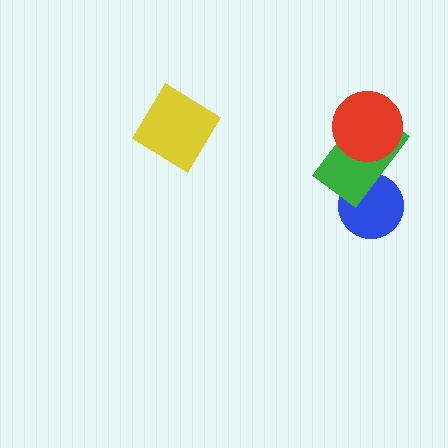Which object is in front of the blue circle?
The green rectangle is in front of the blue circle.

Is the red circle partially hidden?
No, no other shape covers it.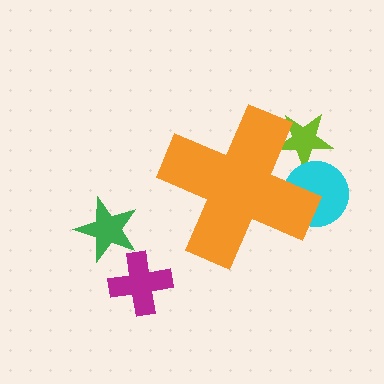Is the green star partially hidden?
No, the green star is fully visible.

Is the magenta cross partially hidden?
No, the magenta cross is fully visible.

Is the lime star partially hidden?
Yes, the lime star is partially hidden behind the orange cross.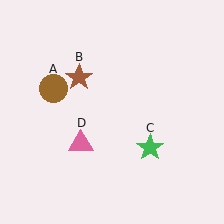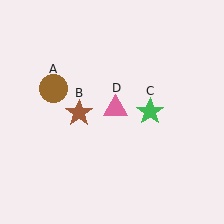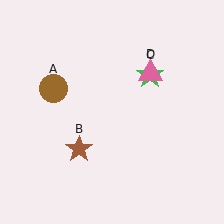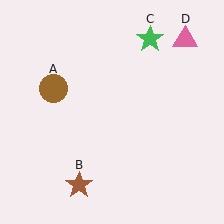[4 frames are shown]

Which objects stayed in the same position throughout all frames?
Brown circle (object A) remained stationary.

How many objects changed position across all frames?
3 objects changed position: brown star (object B), green star (object C), pink triangle (object D).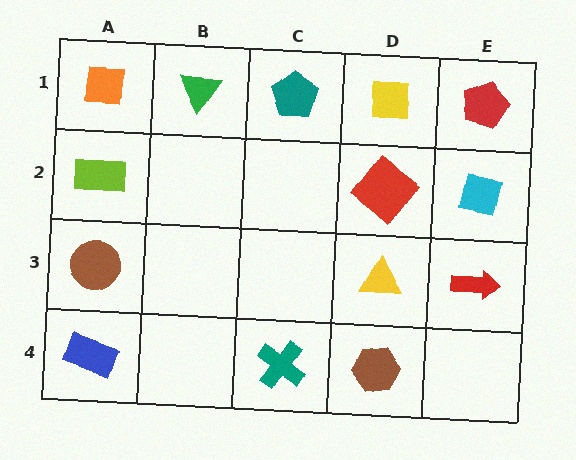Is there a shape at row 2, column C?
No, that cell is empty.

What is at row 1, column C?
A teal pentagon.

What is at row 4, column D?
A brown hexagon.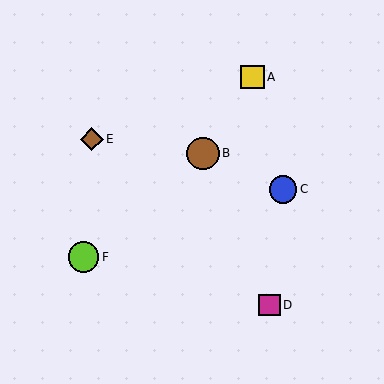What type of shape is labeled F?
Shape F is a lime circle.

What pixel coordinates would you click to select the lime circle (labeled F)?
Click at (84, 257) to select the lime circle F.